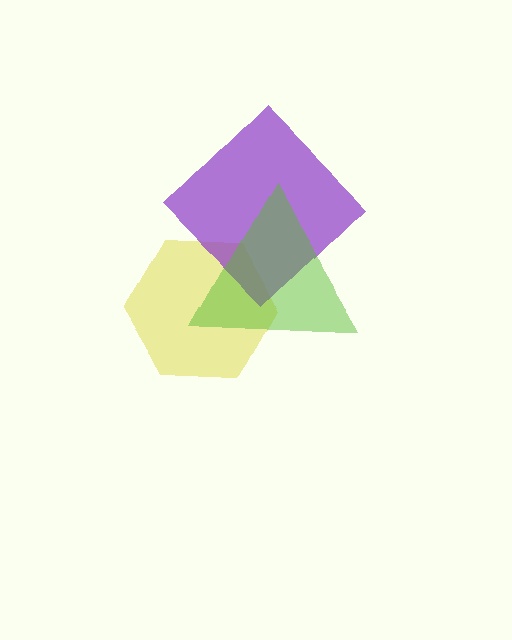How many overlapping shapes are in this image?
There are 3 overlapping shapes in the image.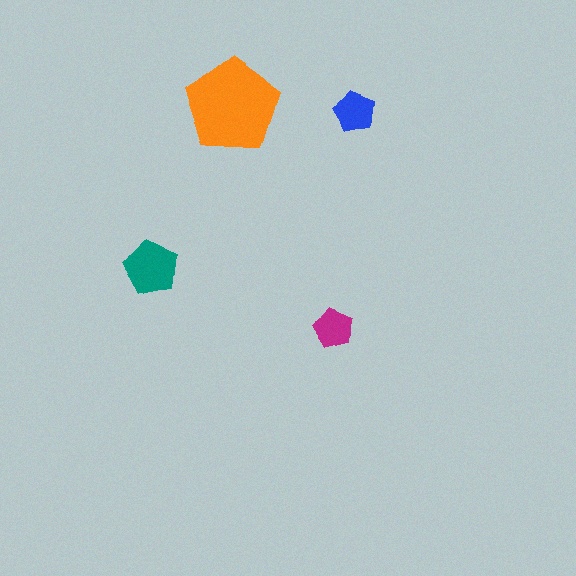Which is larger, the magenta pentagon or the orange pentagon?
The orange one.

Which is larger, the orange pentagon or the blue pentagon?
The orange one.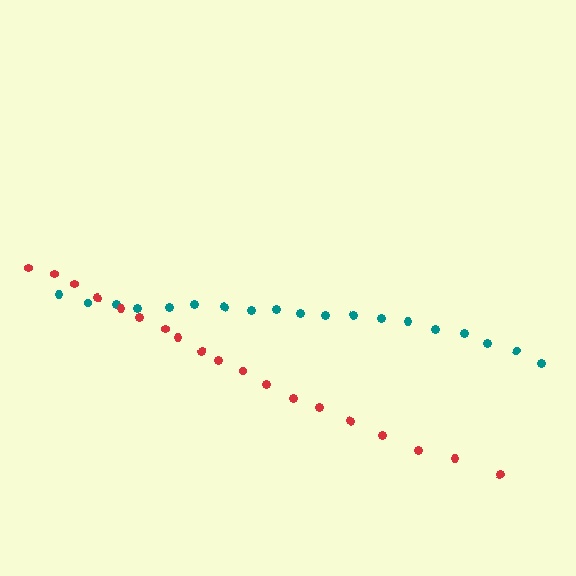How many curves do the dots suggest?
There are 2 distinct paths.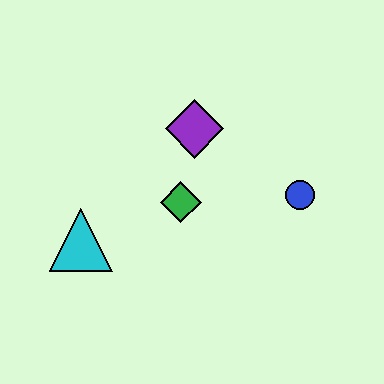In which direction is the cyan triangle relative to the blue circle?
The cyan triangle is to the left of the blue circle.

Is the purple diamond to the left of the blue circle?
Yes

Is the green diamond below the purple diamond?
Yes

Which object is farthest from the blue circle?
The cyan triangle is farthest from the blue circle.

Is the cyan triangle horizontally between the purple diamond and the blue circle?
No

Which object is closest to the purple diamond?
The green diamond is closest to the purple diamond.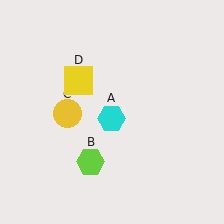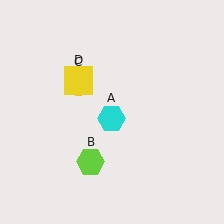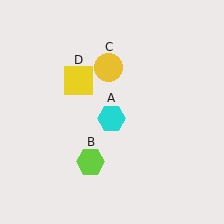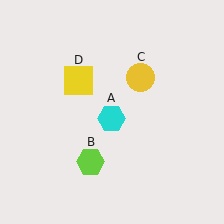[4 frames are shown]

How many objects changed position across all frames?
1 object changed position: yellow circle (object C).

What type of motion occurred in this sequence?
The yellow circle (object C) rotated clockwise around the center of the scene.